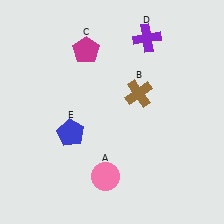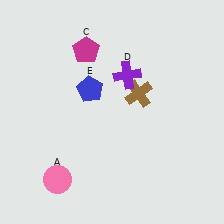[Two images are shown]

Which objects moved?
The objects that moved are: the pink circle (A), the purple cross (D), the blue pentagon (E).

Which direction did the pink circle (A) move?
The pink circle (A) moved left.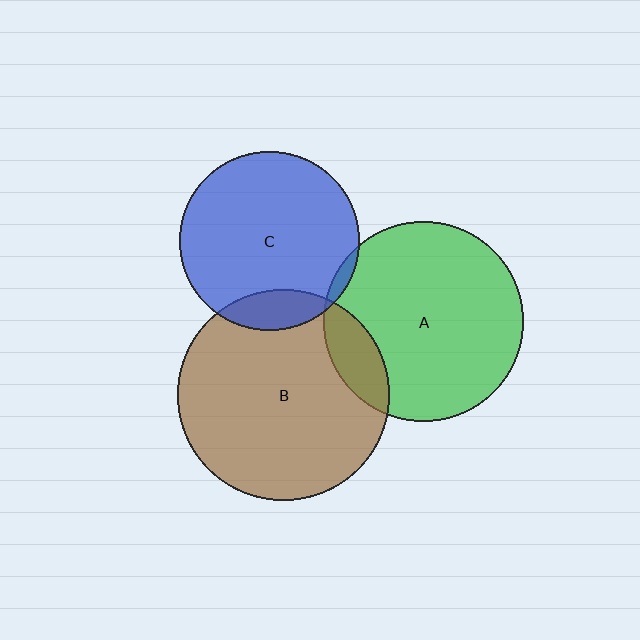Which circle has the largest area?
Circle B (brown).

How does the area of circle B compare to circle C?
Approximately 1.4 times.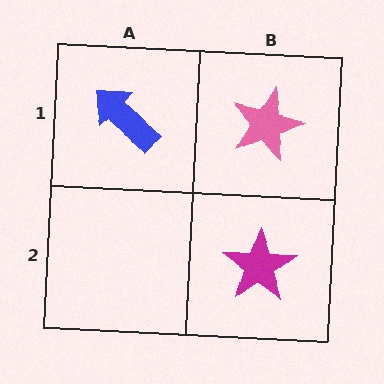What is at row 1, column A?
A blue arrow.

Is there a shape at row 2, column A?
No, that cell is empty.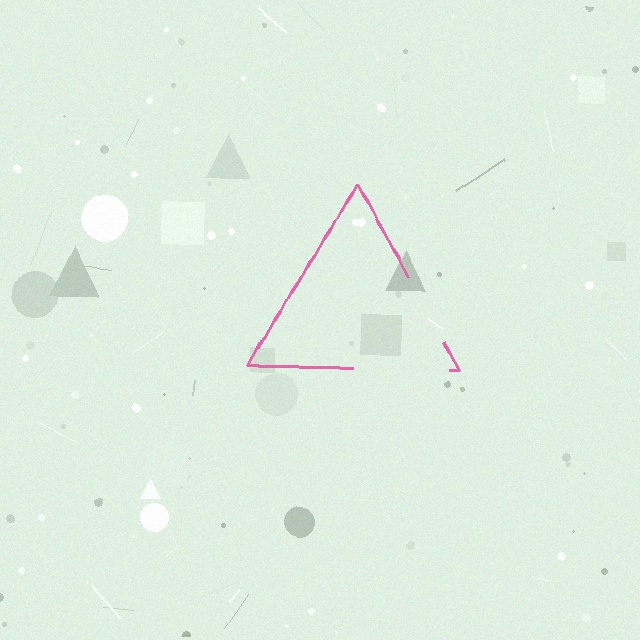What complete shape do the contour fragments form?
The contour fragments form a triangle.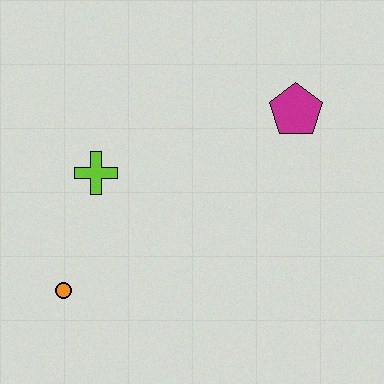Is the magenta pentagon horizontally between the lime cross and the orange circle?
No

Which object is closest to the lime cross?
The orange circle is closest to the lime cross.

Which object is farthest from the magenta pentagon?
The orange circle is farthest from the magenta pentagon.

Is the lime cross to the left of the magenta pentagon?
Yes